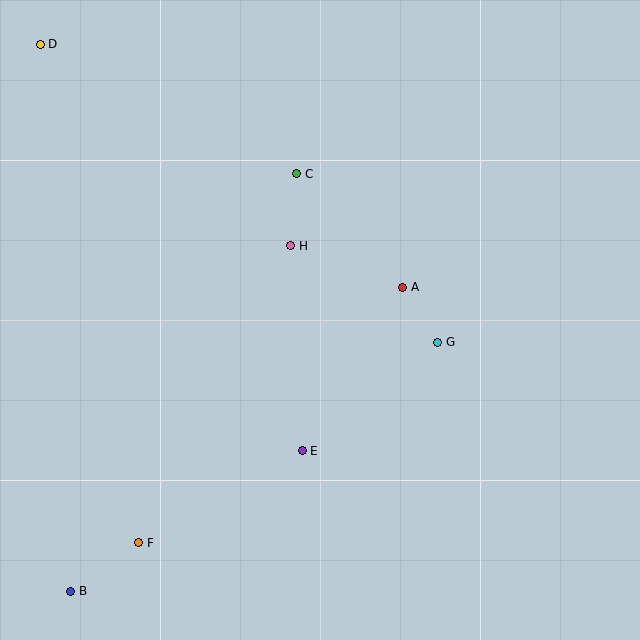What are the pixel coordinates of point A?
Point A is at (403, 287).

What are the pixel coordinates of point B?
Point B is at (71, 591).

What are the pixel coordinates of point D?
Point D is at (40, 44).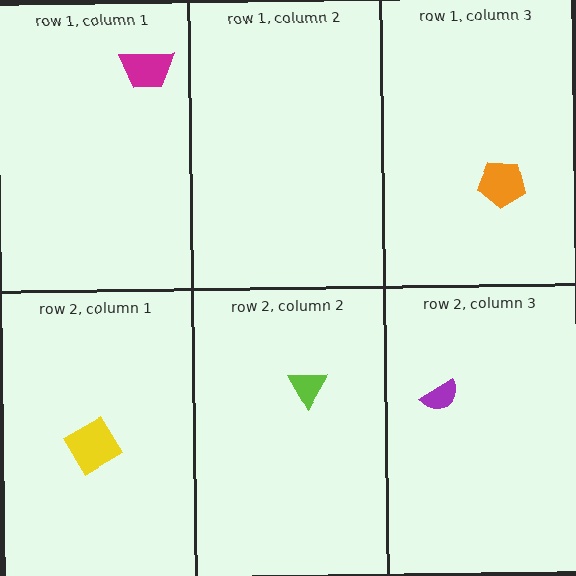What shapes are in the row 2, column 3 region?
The purple semicircle.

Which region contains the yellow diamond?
The row 2, column 1 region.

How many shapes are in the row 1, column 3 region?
1.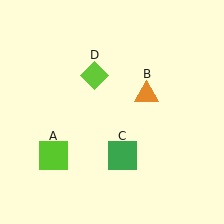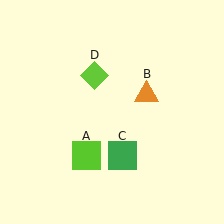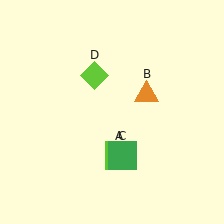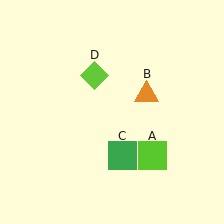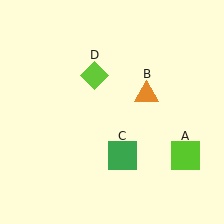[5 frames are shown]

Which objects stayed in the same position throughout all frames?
Orange triangle (object B) and green square (object C) and lime diamond (object D) remained stationary.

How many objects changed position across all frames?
1 object changed position: lime square (object A).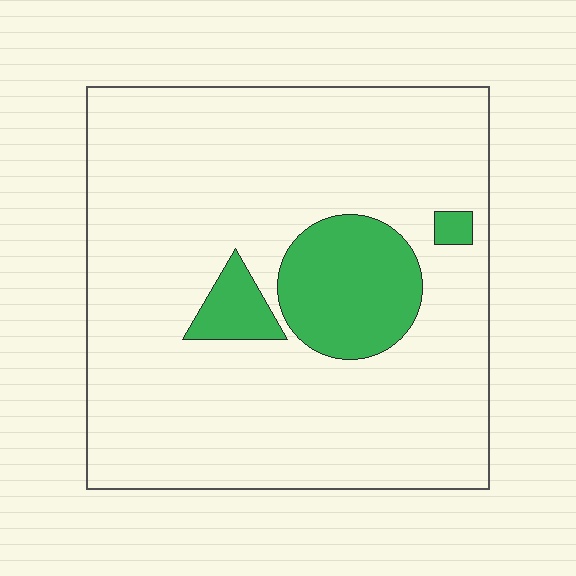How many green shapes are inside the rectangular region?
3.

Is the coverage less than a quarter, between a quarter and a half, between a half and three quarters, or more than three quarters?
Less than a quarter.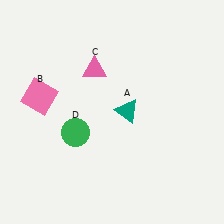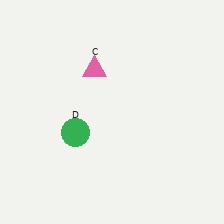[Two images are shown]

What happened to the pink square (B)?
The pink square (B) was removed in Image 2. It was in the top-left area of Image 1.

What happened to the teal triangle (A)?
The teal triangle (A) was removed in Image 2. It was in the top-right area of Image 1.